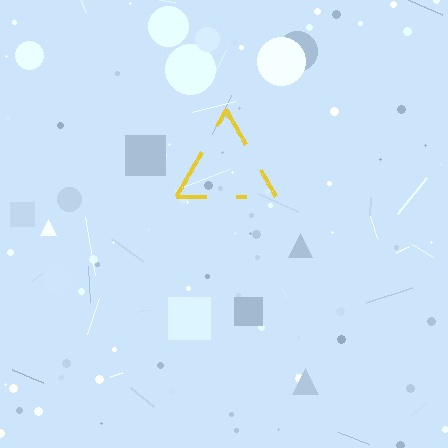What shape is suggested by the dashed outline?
The dashed outline suggests a triangle.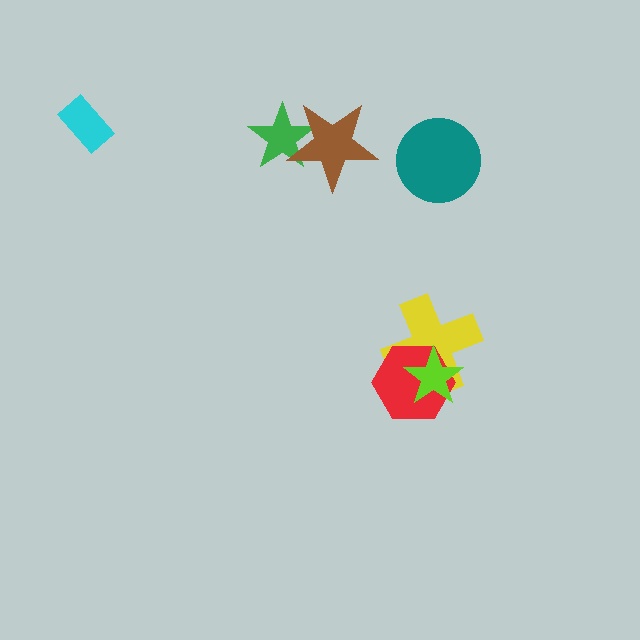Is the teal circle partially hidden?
No, no other shape covers it.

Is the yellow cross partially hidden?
Yes, it is partially covered by another shape.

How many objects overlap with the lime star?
2 objects overlap with the lime star.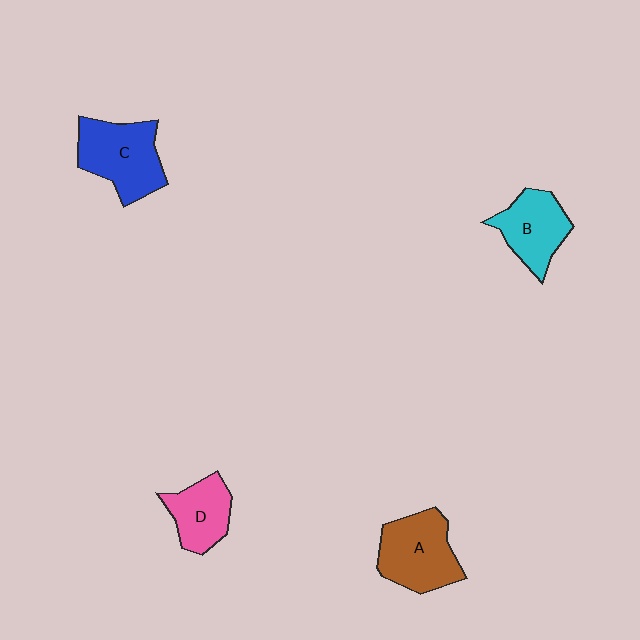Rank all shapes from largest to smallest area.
From largest to smallest: C (blue), A (brown), B (cyan), D (pink).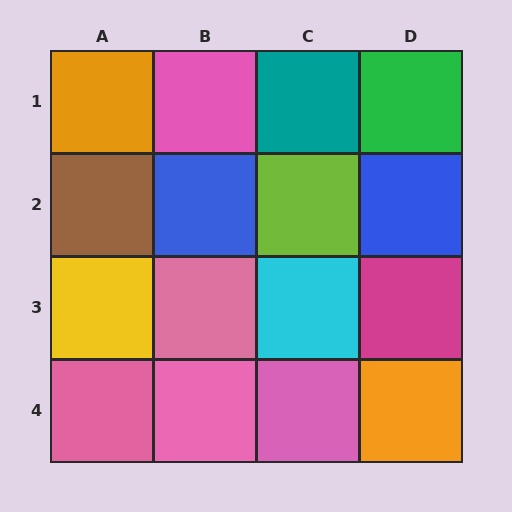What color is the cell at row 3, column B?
Pink.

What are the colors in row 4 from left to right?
Pink, pink, pink, orange.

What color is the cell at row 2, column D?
Blue.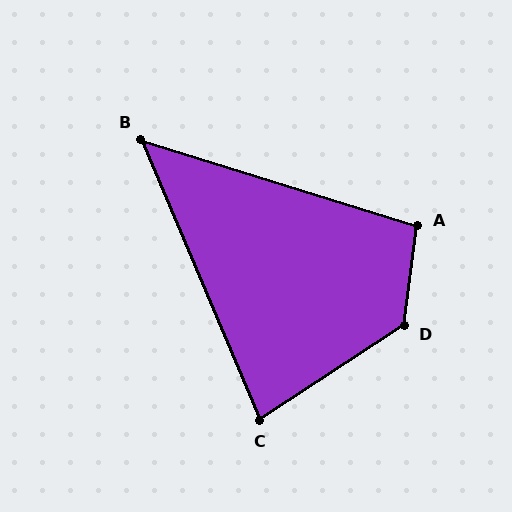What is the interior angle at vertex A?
Approximately 100 degrees (obtuse).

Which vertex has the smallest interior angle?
B, at approximately 50 degrees.